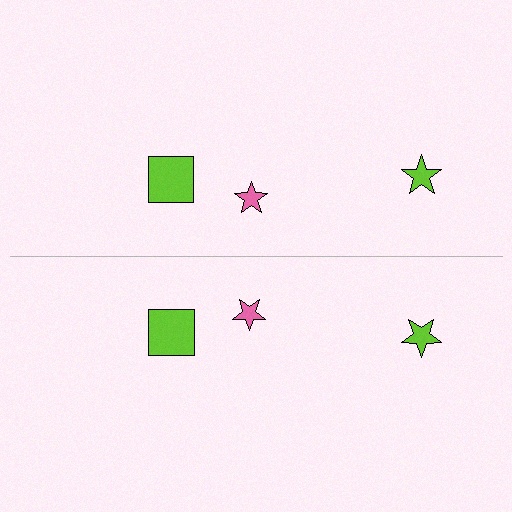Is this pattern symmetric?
Yes, this pattern has bilateral (reflection) symmetry.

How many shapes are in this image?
There are 6 shapes in this image.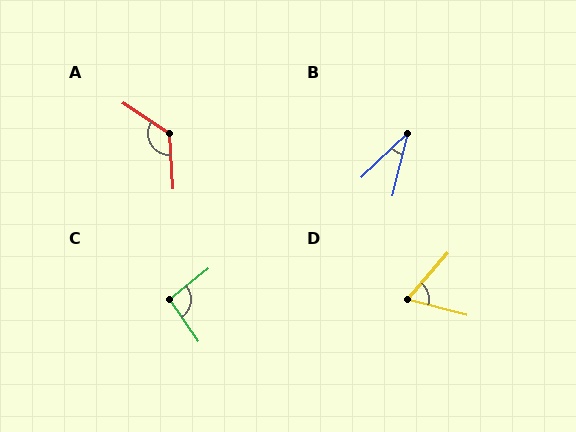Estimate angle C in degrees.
Approximately 95 degrees.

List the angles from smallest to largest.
B (32°), D (64°), C (95°), A (127°).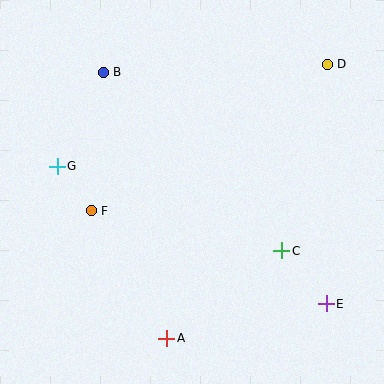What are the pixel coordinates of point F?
Point F is at (91, 211).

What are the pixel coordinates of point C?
Point C is at (282, 251).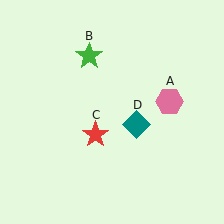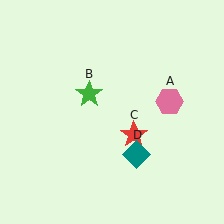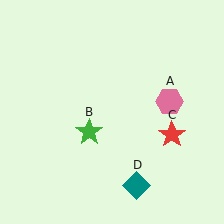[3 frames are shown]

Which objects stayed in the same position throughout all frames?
Pink hexagon (object A) remained stationary.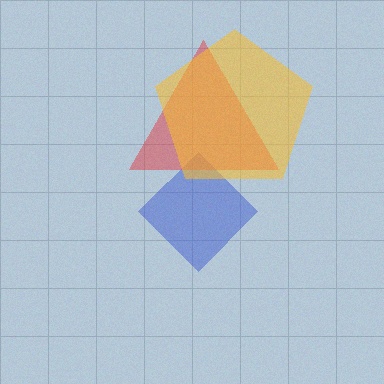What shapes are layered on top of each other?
The layered shapes are: a blue diamond, a red triangle, a yellow pentagon.